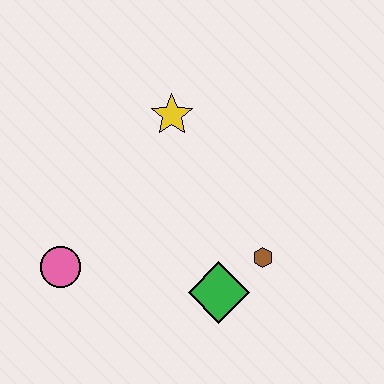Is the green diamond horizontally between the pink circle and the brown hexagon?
Yes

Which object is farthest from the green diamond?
The yellow star is farthest from the green diamond.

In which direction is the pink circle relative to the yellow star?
The pink circle is below the yellow star.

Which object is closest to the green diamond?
The brown hexagon is closest to the green diamond.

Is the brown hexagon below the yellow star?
Yes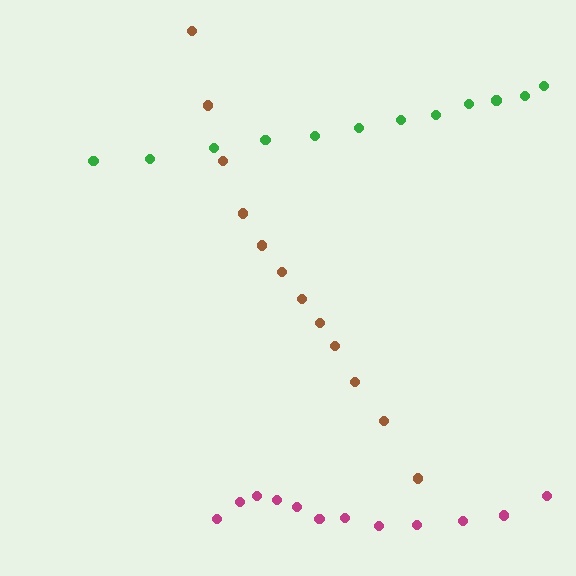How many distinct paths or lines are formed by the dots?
There are 3 distinct paths.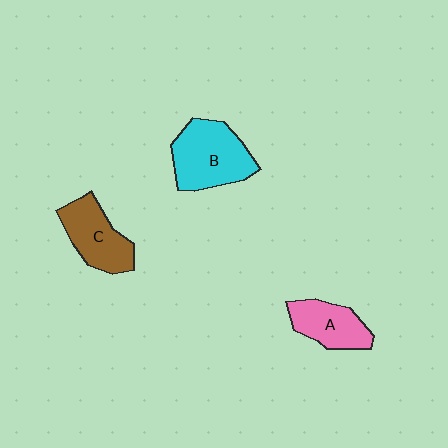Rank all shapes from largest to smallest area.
From largest to smallest: B (cyan), C (brown), A (pink).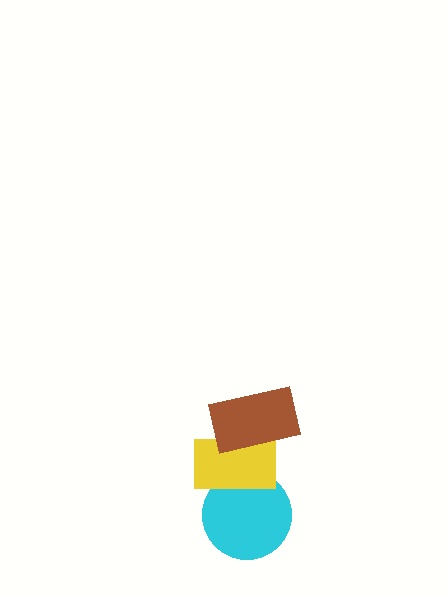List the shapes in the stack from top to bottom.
From top to bottom: the brown rectangle, the yellow rectangle, the cyan circle.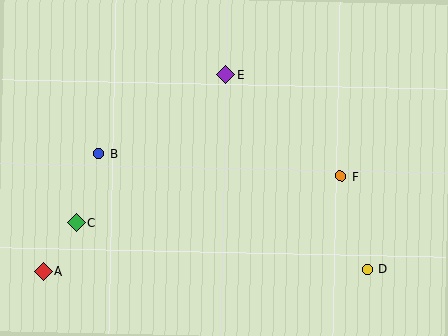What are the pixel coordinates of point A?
Point A is at (43, 271).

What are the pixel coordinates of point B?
Point B is at (99, 153).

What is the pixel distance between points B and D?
The distance between B and D is 292 pixels.